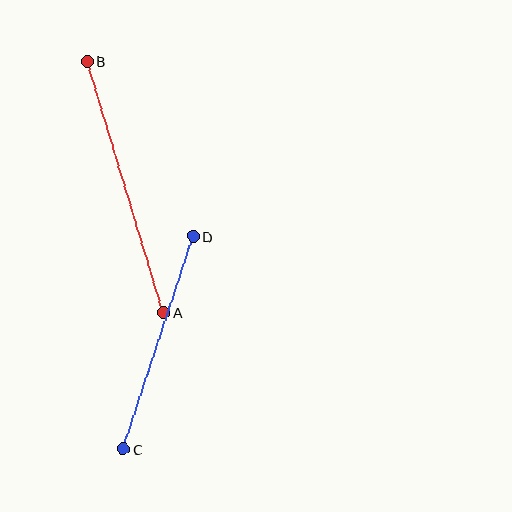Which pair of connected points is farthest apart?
Points A and B are farthest apart.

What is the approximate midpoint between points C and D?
The midpoint is at approximately (158, 343) pixels.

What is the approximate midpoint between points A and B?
The midpoint is at approximately (126, 187) pixels.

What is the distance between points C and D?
The distance is approximately 224 pixels.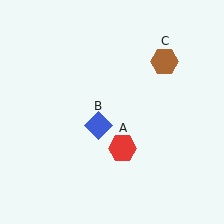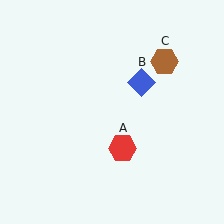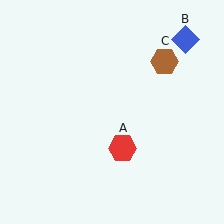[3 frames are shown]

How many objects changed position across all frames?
1 object changed position: blue diamond (object B).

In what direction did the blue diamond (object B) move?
The blue diamond (object B) moved up and to the right.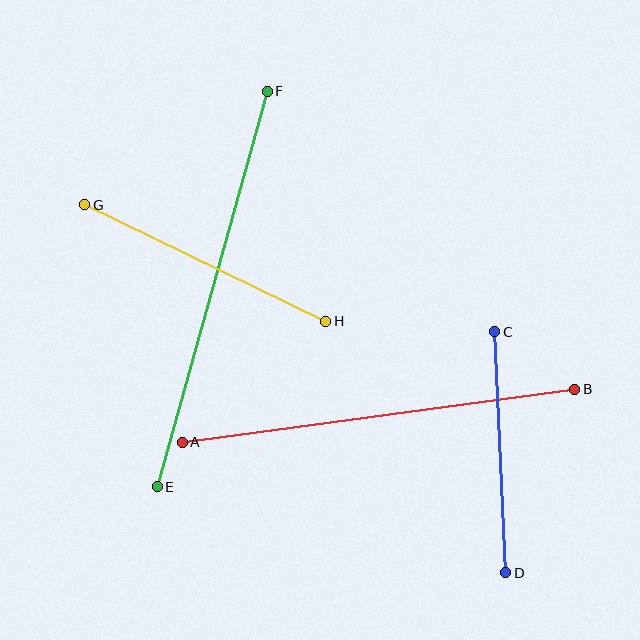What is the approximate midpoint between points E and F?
The midpoint is at approximately (212, 289) pixels.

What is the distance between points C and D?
The distance is approximately 241 pixels.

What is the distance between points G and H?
The distance is approximately 268 pixels.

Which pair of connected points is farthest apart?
Points E and F are farthest apart.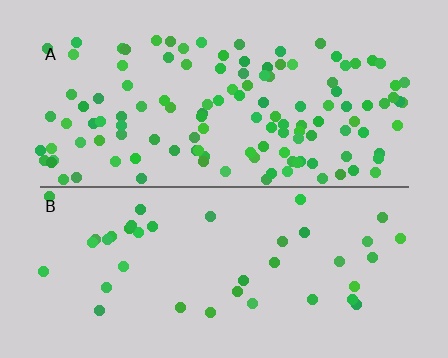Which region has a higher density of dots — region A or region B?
A (the top).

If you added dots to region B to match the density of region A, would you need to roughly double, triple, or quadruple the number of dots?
Approximately triple.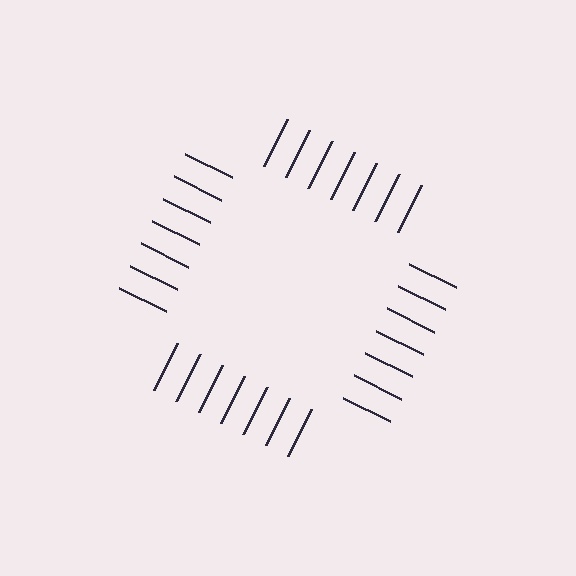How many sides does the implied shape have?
4 sides — the line-ends trace a square.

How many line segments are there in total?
28 — 7 along each of the 4 edges.